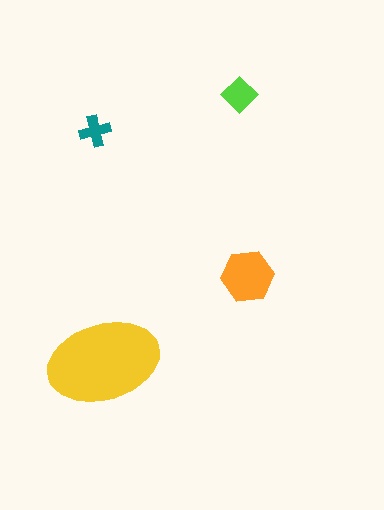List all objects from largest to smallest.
The yellow ellipse, the orange hexagon, the lime diamond, the teal cross.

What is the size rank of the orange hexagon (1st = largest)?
2nd.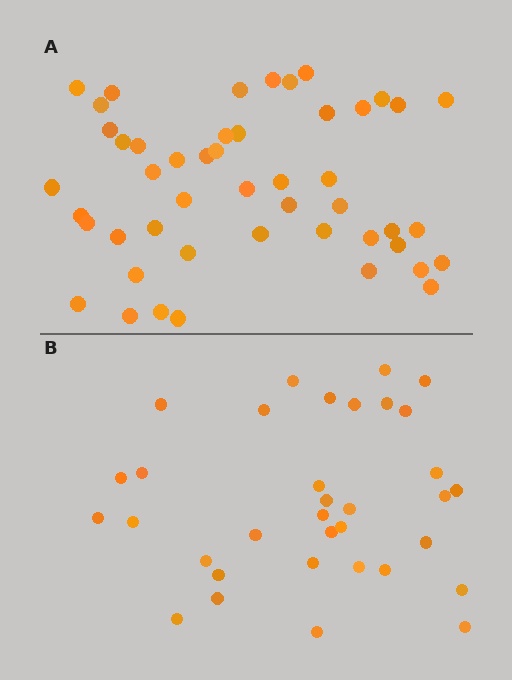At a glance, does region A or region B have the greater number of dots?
Region A (the top region) has more dots.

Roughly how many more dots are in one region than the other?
Region A has approximately 15 more dots than region B.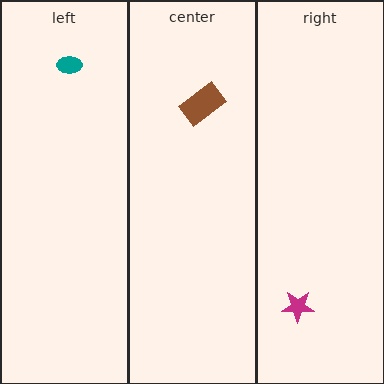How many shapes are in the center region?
1.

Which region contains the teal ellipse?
The left region.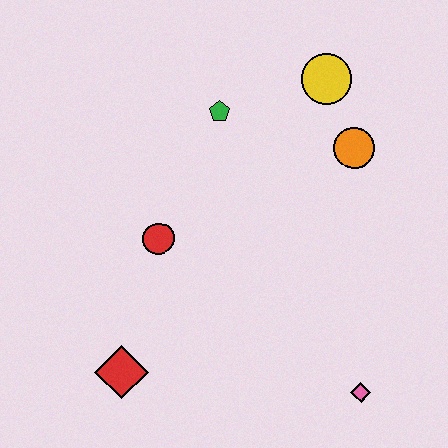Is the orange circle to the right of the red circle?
Yes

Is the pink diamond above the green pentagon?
No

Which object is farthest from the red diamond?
The yellow circle is farthest from the red diamond.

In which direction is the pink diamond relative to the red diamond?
The pink diamond is to the right of the red diamond.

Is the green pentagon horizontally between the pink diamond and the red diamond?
Yes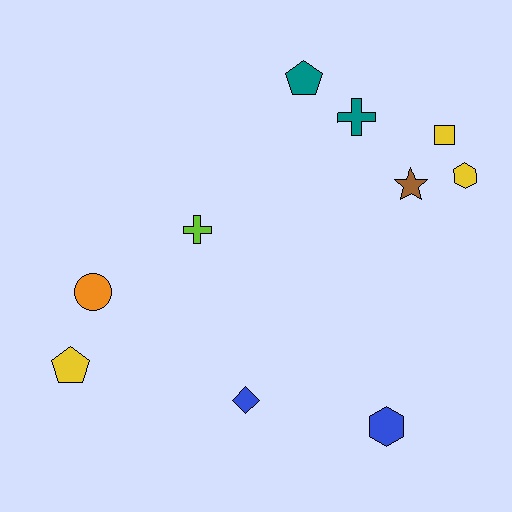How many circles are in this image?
There is 1 circle.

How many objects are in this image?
There are 10 objects.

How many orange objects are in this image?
There is 1 orange object.